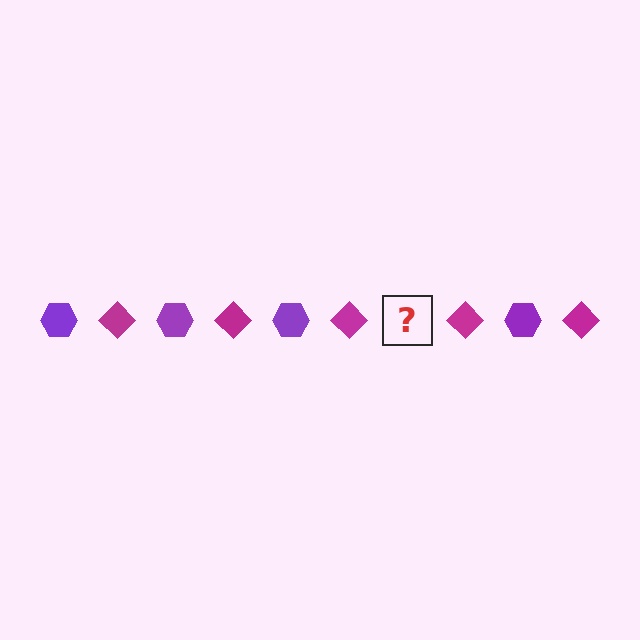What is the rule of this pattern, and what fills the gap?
The rule is that the pattern alternates between purple hexagon and magenta diamond. The gap should be filled with a purple hexagon.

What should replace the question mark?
The question mark should be replaced with a purple hexagon.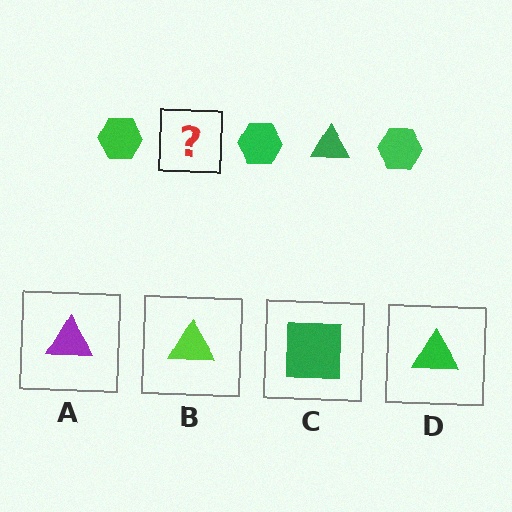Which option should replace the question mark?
Option D.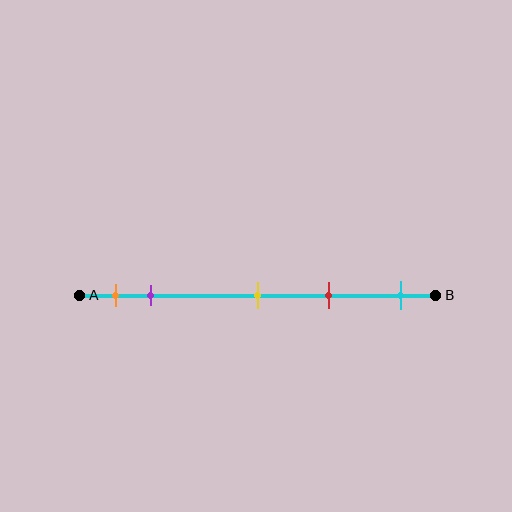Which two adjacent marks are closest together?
The orange and purple marks are the closest adjacent pair.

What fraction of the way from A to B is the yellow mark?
The yellow mark is approximately 50% (0.5) of the way from A to B.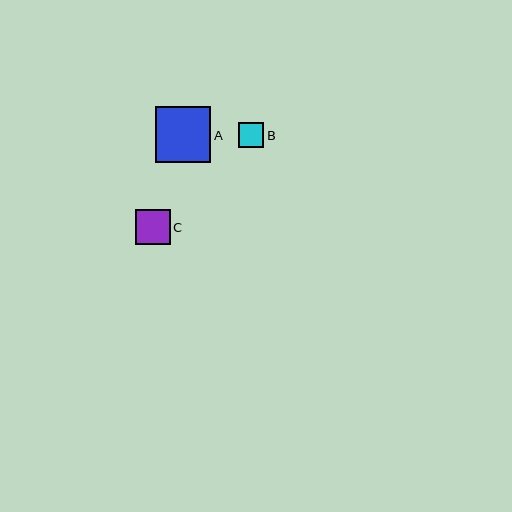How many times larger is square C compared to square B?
Square C is approximately 1.4 times the size of square B.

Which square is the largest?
Square A is the largest with a size of approximately 56 pixels.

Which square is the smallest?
Square B is the smallest with a size of approximately 25 pixels.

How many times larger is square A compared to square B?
Square A is approximately 2.3 times the size of square B.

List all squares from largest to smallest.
From largest to smallest: A, C, B.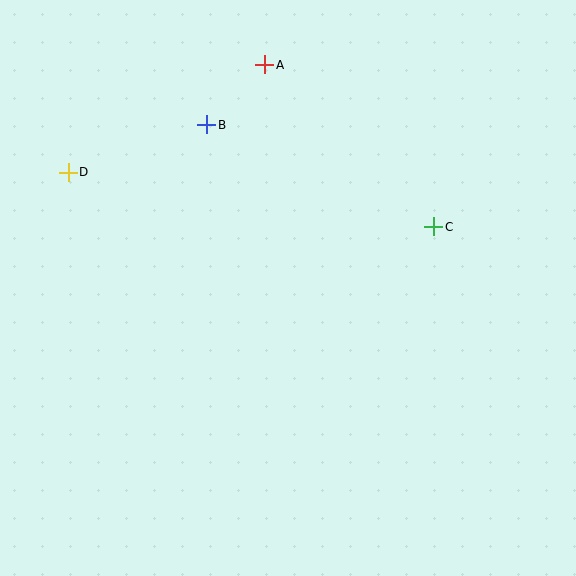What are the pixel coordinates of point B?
Point B is at (207, 125).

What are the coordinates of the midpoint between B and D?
The midpoint between B and D is at (138, 149).